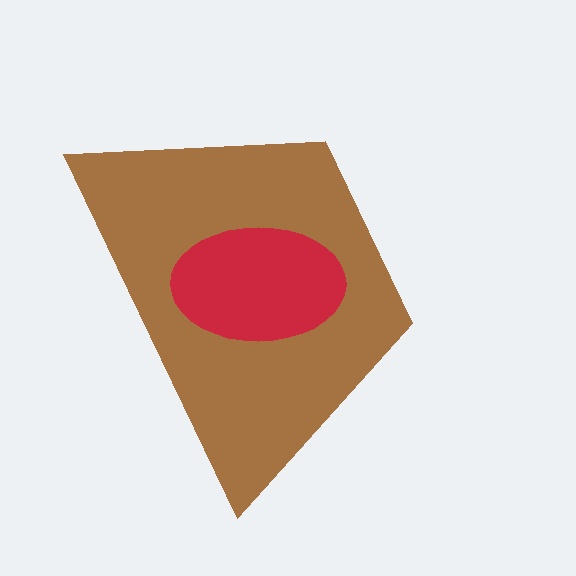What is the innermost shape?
The red ellipse.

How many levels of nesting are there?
2.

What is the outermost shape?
The brown trapezoid.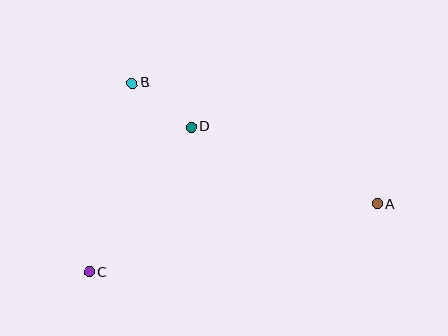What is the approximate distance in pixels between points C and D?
The distance between C and D is approximately 178 pixels.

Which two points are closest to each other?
Points B and D are closest to each other.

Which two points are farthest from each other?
Points A and C are farthest from each other.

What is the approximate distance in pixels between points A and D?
The distance between A and D is approximately 201 pixels.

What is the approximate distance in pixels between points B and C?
The distance between B and C is approximately 194 pixels.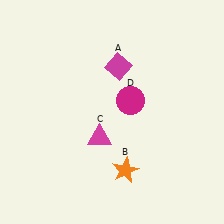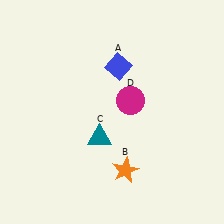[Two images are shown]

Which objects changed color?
A changed from magenta to blue. C changed from magenta to teal.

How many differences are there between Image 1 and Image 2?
There are 2 differences between the two images.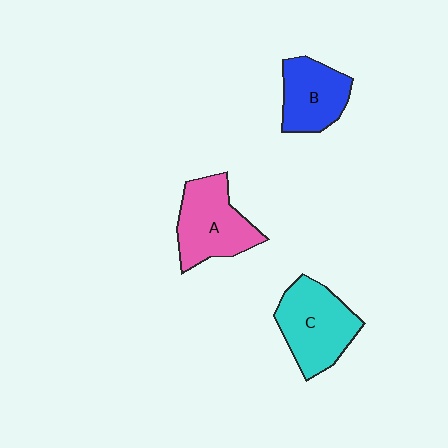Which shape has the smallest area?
Shape B (blue).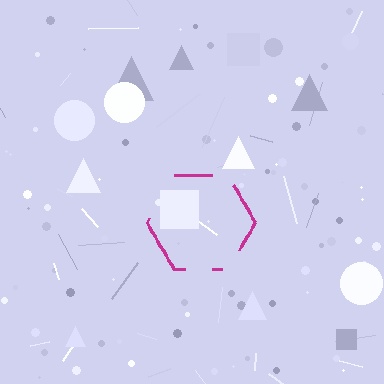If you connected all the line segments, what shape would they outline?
They would outline a hexagon.